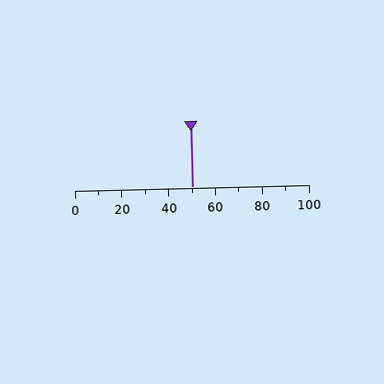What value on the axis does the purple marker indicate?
The marker indicates approximately 50.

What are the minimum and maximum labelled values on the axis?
The axis runs from 0 to 100.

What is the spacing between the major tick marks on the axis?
The major ticks are spaced 20 apart.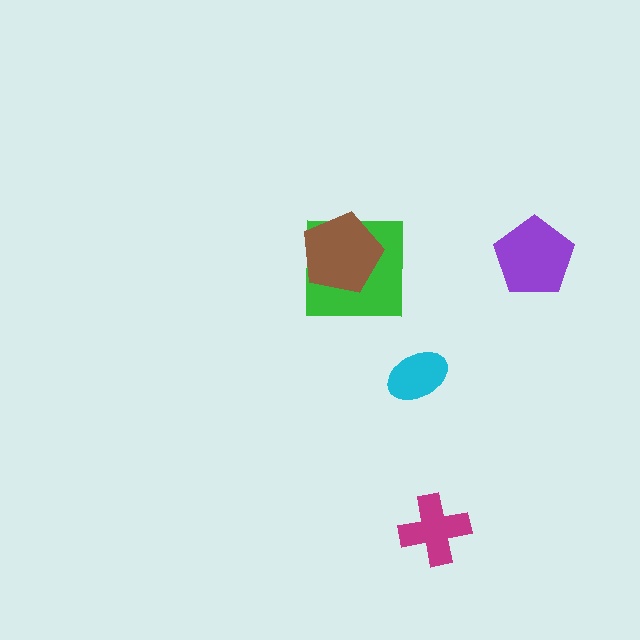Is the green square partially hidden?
Yes, it is partially covered by another shape.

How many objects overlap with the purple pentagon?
0 objects overlap with the purple pentagon.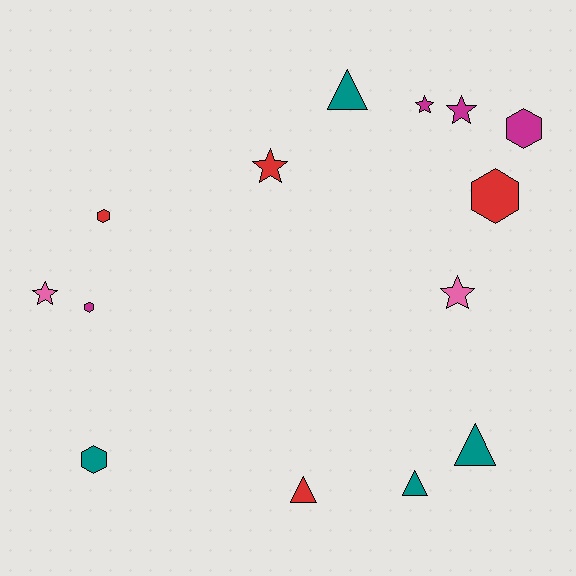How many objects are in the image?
There are 14 objects.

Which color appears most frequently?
Teal, with 4 objects.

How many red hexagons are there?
There are 2 red hexagons.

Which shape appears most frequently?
Hexagon, with 5 objects.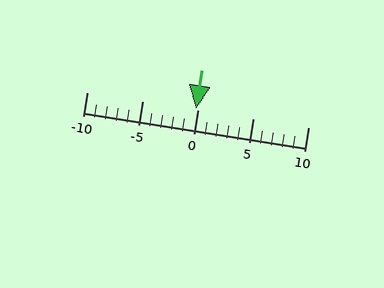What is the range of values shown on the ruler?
The ruler shows values from -10 to 10.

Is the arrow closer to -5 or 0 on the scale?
The arrow is closer to 0.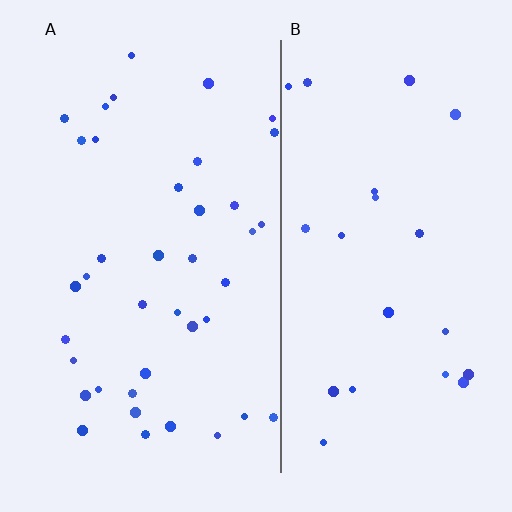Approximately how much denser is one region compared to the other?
Approximately 1.8× — region A over region B.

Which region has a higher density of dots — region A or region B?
A (the left).